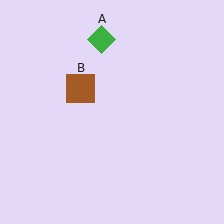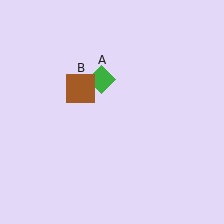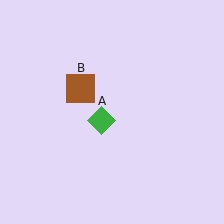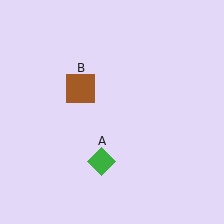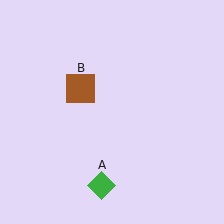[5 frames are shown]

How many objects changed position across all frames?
1 object changed position: green diamond (object A).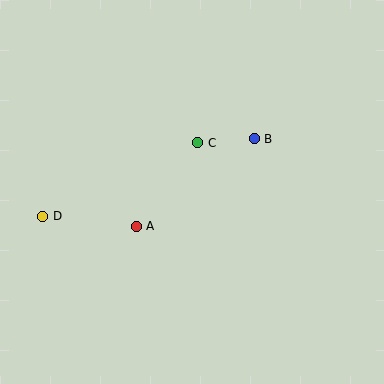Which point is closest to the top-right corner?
Point B is closest to the top-right corner.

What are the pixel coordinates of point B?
Point B is at (254, 139).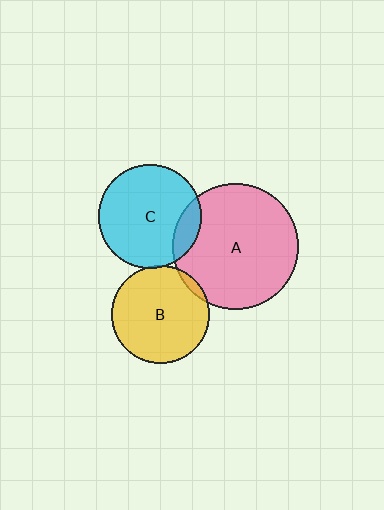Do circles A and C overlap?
Yes.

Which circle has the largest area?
Circle A (pink).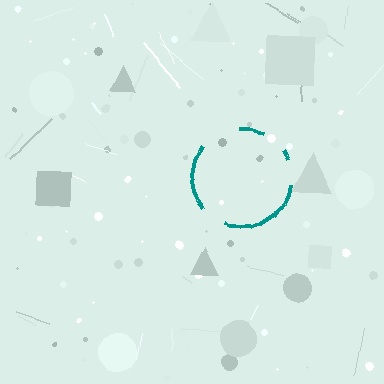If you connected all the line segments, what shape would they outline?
They would outline a circle.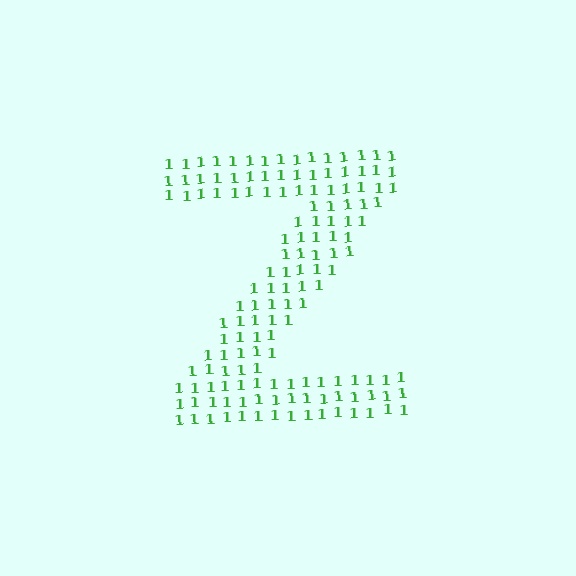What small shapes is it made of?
It is made of small digit 1's.